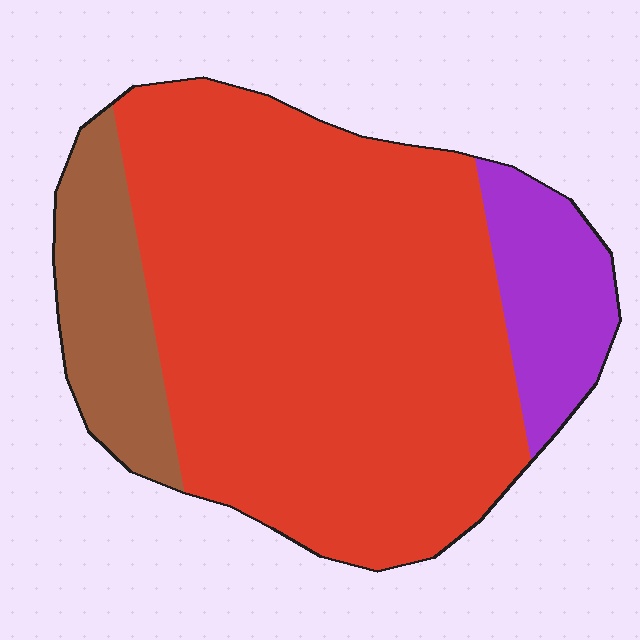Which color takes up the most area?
Red, at roughly 75%.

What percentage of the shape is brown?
Brown takes up about one eighth (1/8) of the shape.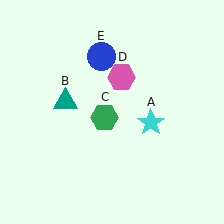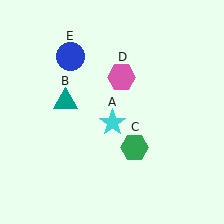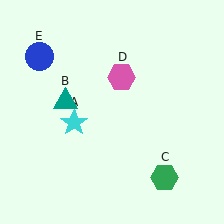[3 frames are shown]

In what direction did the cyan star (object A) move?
The cyan star (object A) moved left.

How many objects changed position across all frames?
3 objects changed position: cyan star (object A), green hexagon (object C), blue circle (object E).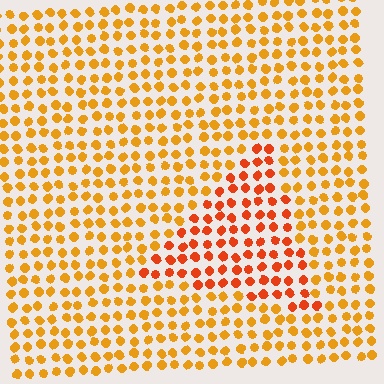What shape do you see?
I see a triangle.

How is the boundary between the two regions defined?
The boundary is defined purely by a slight shift in hue (about 26 degrees). Spacing, size, and orientation are identical on both sides.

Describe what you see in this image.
The image is filled with small orange elements in a uniform arrangement. A triangle-shaped region is visible where the elements are tinted to a slightly different hue, forming a subtle color boundary.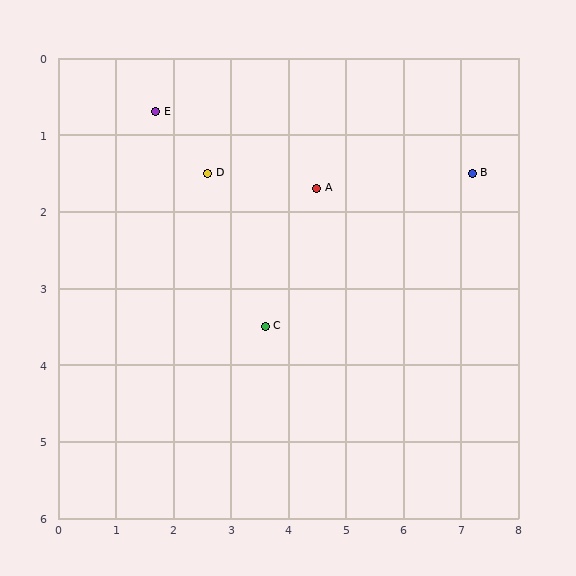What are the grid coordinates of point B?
Point B is at approximately (7.2, 1.5).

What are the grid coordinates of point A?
Point A is at approximately (4.5, 1.7).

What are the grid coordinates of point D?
Point D is at approximately (2.6, 1.5).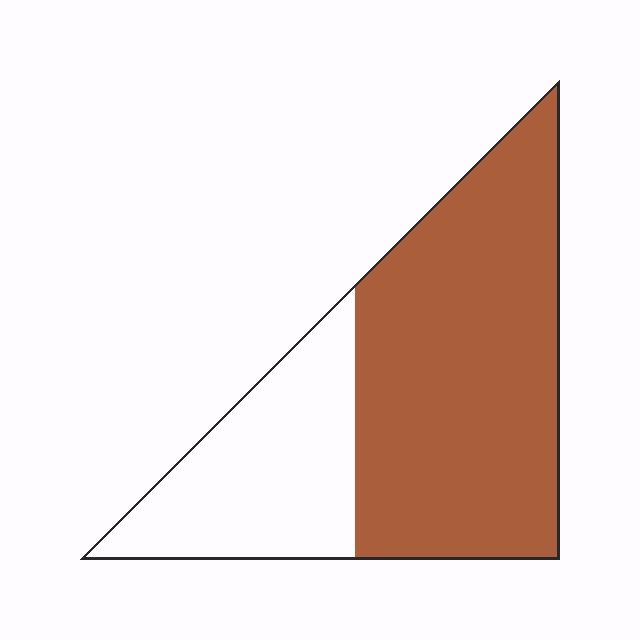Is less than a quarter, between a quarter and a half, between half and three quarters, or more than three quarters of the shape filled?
Between half and three quarters.